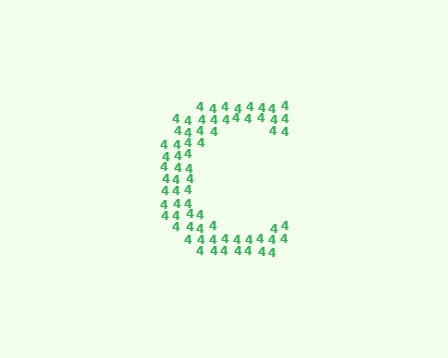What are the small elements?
The small elements are digit 4's.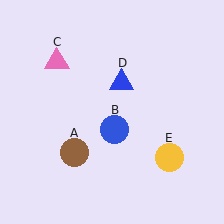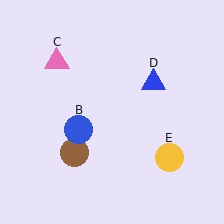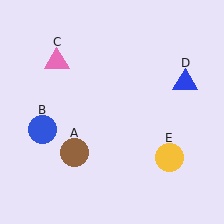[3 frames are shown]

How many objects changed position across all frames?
2 objects changed position: blue circle (object B), blue triangle (object D).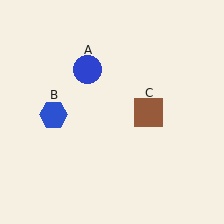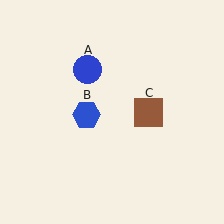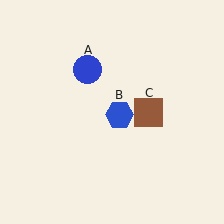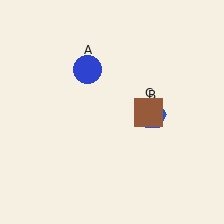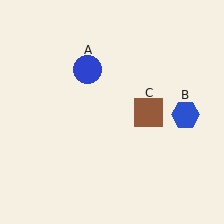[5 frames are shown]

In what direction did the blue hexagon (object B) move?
The blue hexagon (object B) moved right.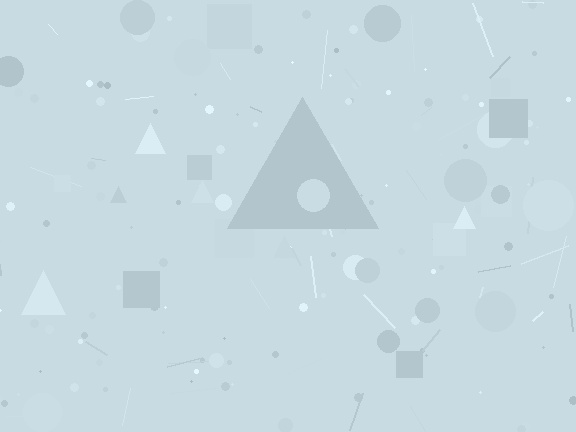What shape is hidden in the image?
A triangle is hidden in the image.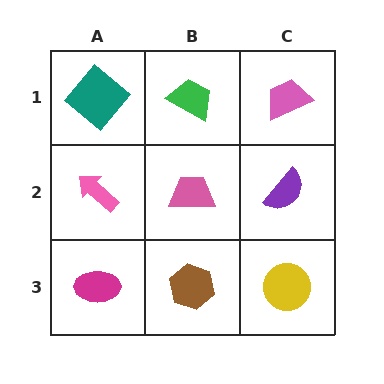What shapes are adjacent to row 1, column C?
A purple semicircle (row 2, column C), a green trapezoid (row 1, column B).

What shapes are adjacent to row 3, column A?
A pink arrow (row 2, column A), a brown hexagon (row 3, column B).